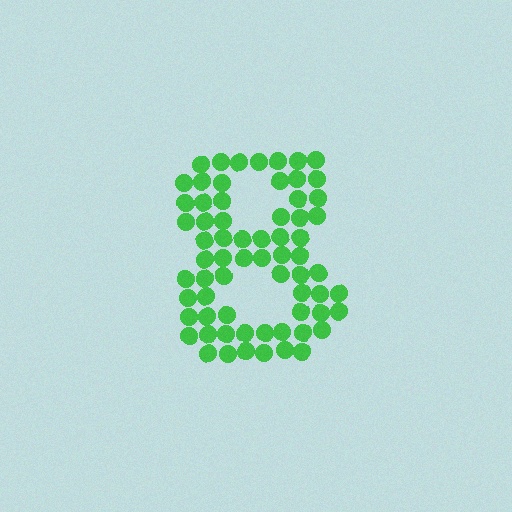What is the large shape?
The large shape is the digit 8.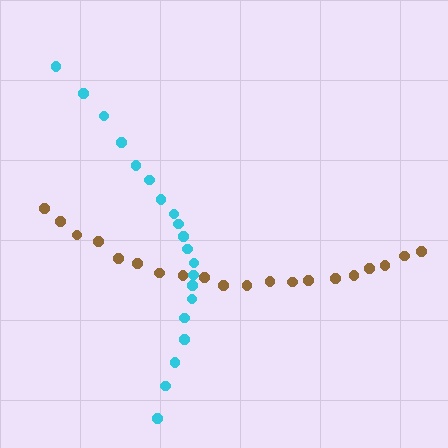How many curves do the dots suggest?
There are 2 distinct paths.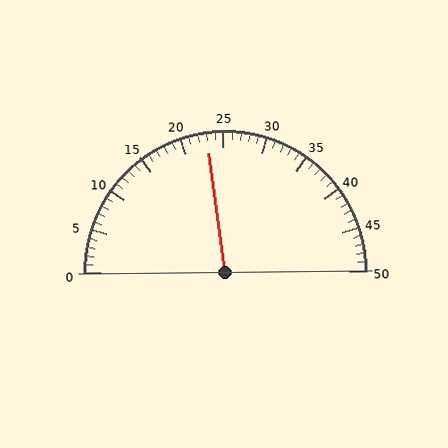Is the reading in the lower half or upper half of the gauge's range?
The reading is in the lower half of the range (0 to 50).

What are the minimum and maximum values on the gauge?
The gauge ranges from 0 to 50.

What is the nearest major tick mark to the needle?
The nearest major tick mark is 25.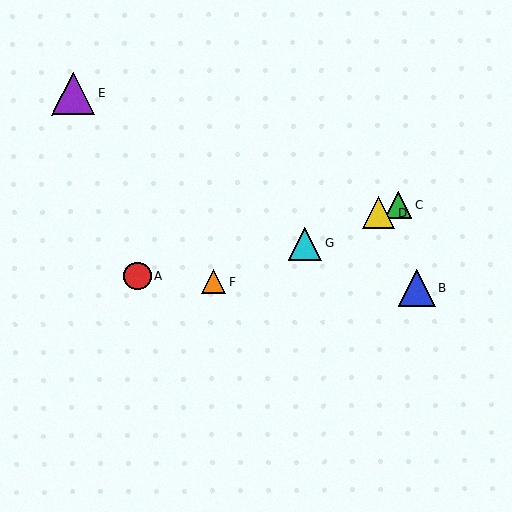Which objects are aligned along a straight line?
Objects C, D, F, G are aligned along a straight line.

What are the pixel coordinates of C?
Object C is at (398, 205).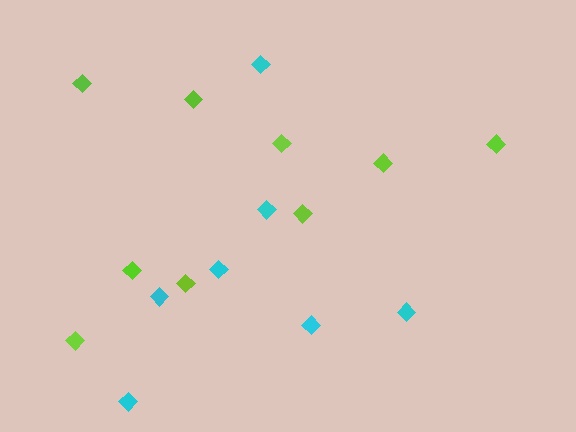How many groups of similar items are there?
There are 2 groups: one group of lime diamonds (9) and one group of cyan diamonds (7).